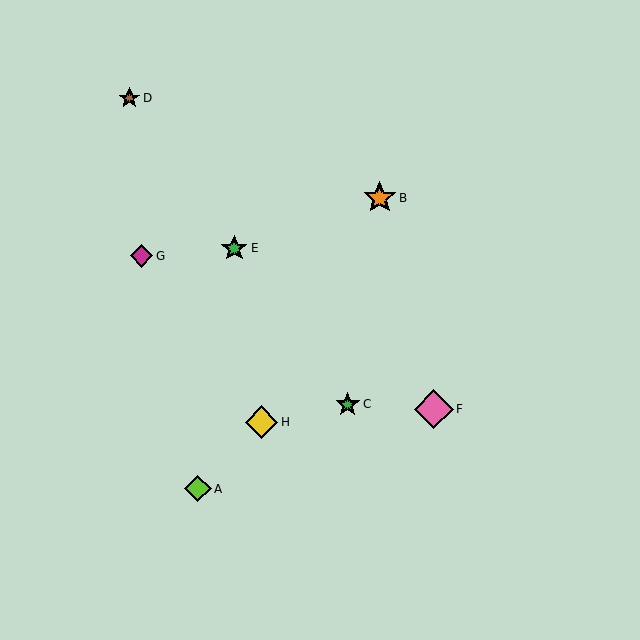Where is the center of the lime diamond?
The center of the lime diamond is at (198, 489).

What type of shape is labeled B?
Shape B is an orange star.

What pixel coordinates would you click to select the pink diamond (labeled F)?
Click at (434, 409) to select the pink diamond F.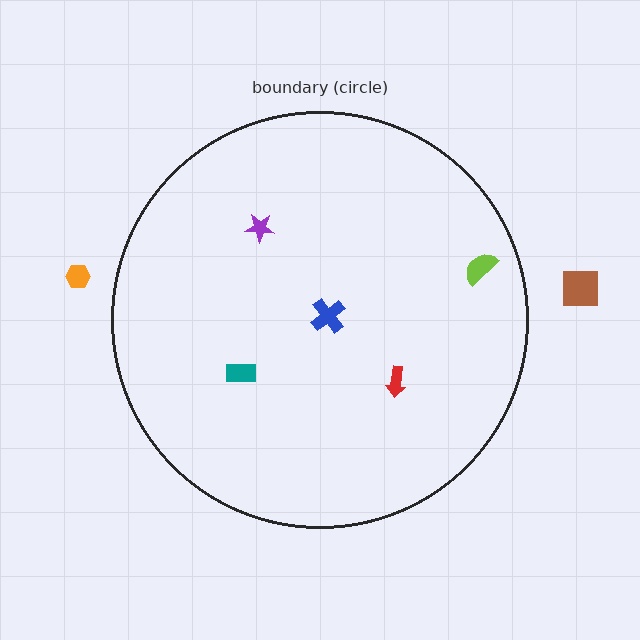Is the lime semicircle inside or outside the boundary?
Inside.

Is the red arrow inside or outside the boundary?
Inside.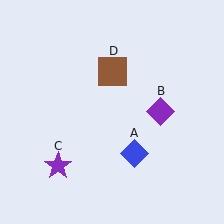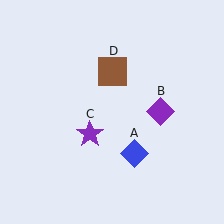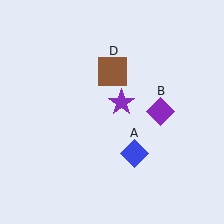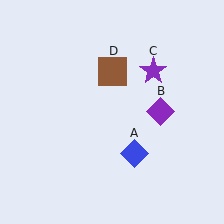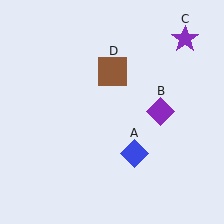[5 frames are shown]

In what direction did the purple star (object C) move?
The purple star (object C) moved up and to the right.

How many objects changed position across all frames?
1 object changed position: purple star (object C).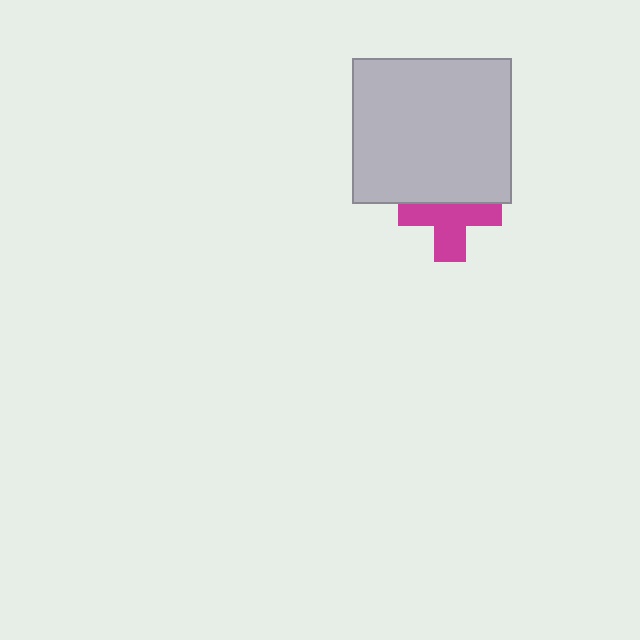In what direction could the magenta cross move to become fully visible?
The magenta cross could move down. That would shift it out from behind the light gray rectangle entirely.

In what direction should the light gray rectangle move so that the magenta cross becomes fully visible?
The light gray rectangle should move up. That is the shortest direction to clear the overlap and leave the magenta cross fully visible.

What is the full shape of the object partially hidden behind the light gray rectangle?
The partially hidden object is a magenta cross.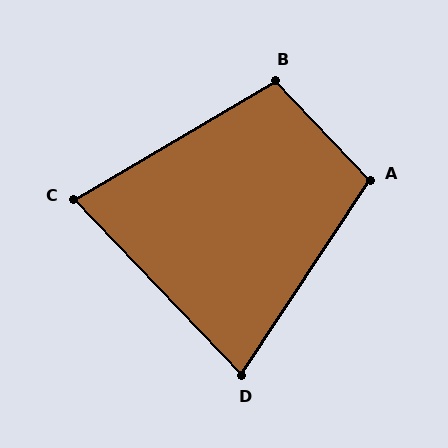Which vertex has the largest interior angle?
A, at approximately 103 degrees.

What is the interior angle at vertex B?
Approximately 103 degrees (obtuse).